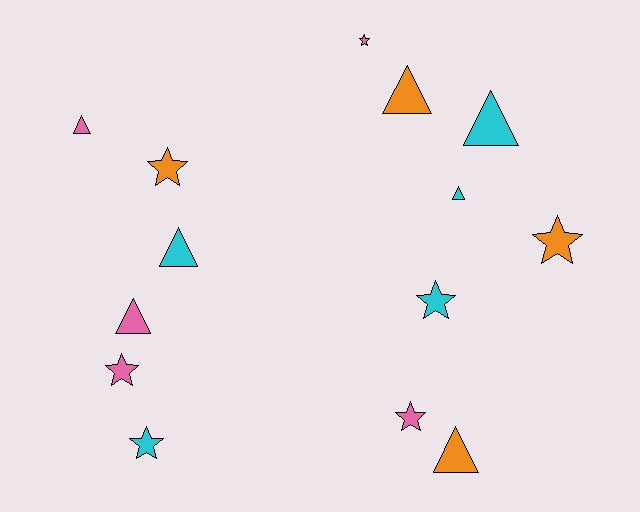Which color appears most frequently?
Cyan, with 5 objects.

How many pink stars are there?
There are 3 pink stars.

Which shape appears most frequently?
Star, with 7 objects.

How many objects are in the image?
There are 14 objects.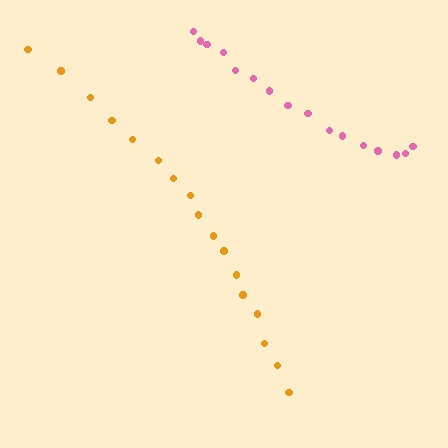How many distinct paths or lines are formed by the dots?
There are 2 distinct paths.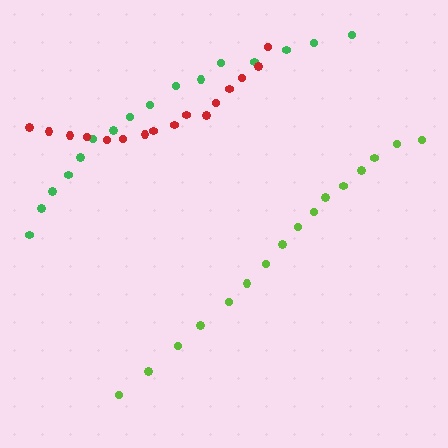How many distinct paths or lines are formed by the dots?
There are 3 distinct paths.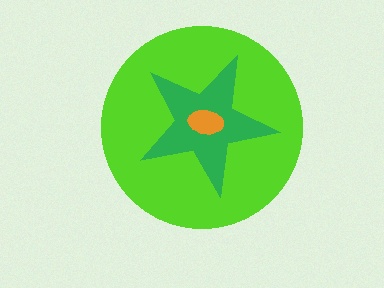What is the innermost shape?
The orange ellipse.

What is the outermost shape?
The lime circle.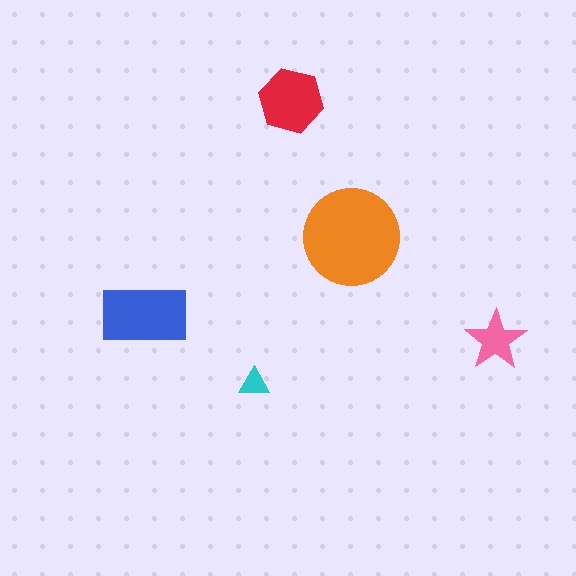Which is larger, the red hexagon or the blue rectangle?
The blue rectangle.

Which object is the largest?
The orange circle.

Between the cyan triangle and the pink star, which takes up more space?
The pink star.